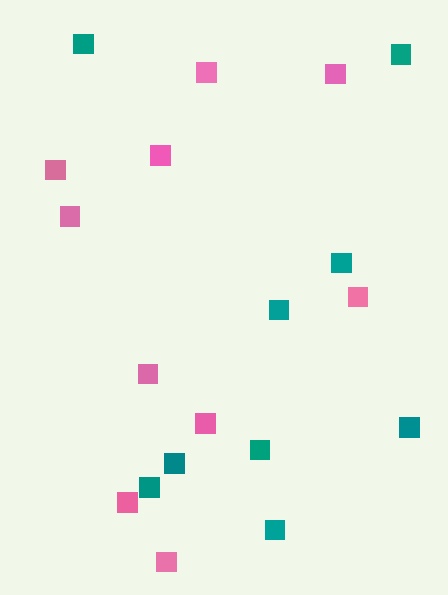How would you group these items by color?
There are 2 groups: one group of teal squares (9) and one group of pink squares (10).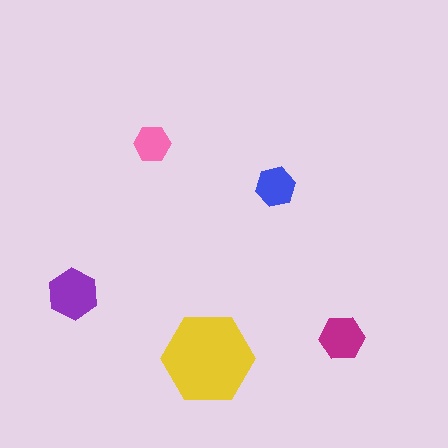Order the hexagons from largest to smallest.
the yellow one, the purple one, the magenta one, the blue one, the pink one.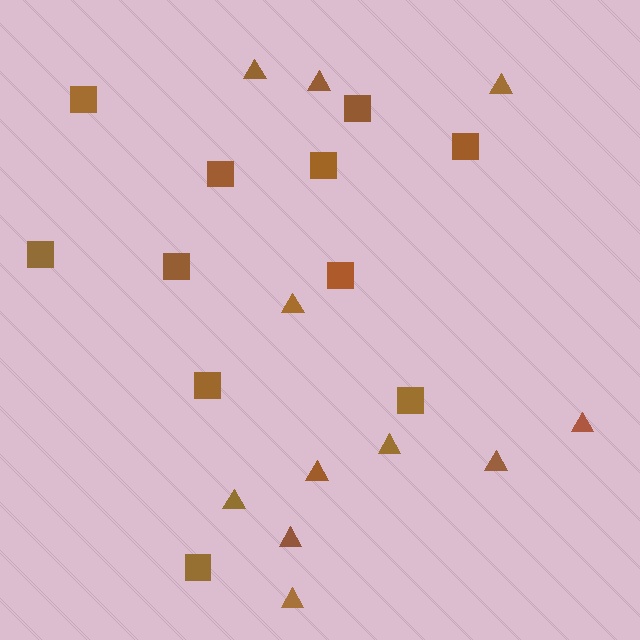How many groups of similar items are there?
There are 2 groups: one group of triangles (11) and one group of squares (11).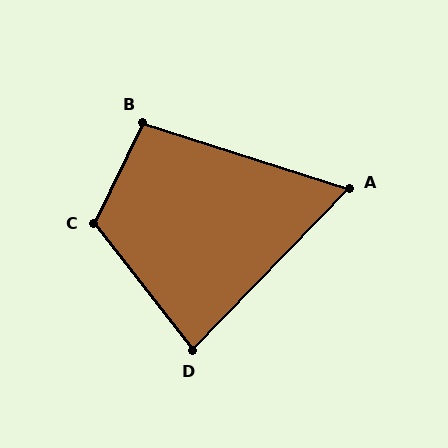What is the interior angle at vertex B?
Approximately 98 degrees (obtuse).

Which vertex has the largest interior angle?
C, at approximately 116 degrees.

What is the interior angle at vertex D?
Approximately 82 degrees (acute).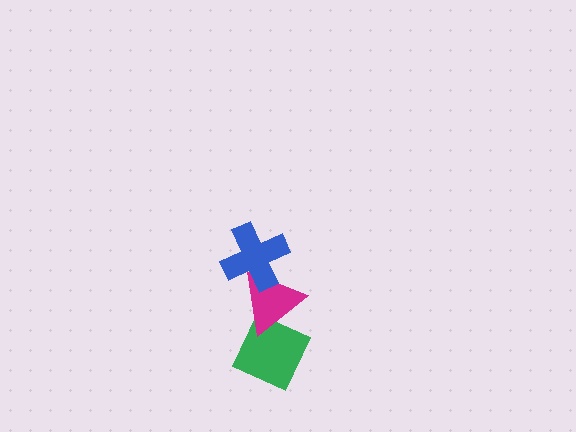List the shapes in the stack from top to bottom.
From top to bottom: the blue cross, the magenta triangle, the green diamond.